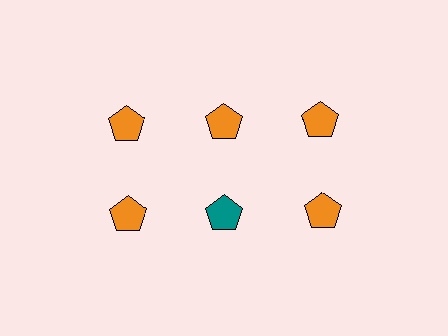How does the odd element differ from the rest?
It has a different color: teal instead of orange.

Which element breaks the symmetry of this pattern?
The teal pentagon in the second row, second from left column breaks the symmetry. All other shapes are orange pentagons.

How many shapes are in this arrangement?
There are 6 shapes arranged in a grid pattern.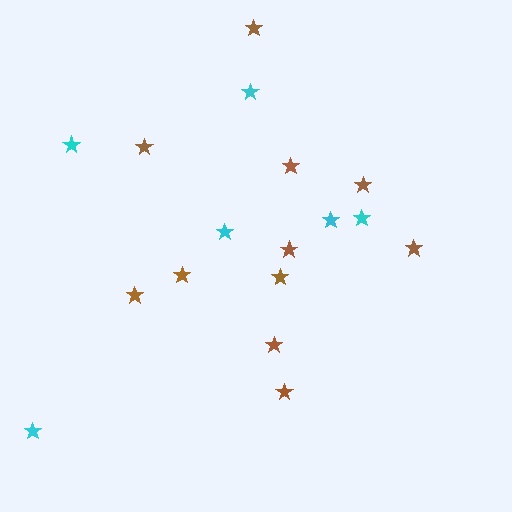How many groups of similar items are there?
There are 2 groups: one group of cyan stars (6) and one group of brown stars (11).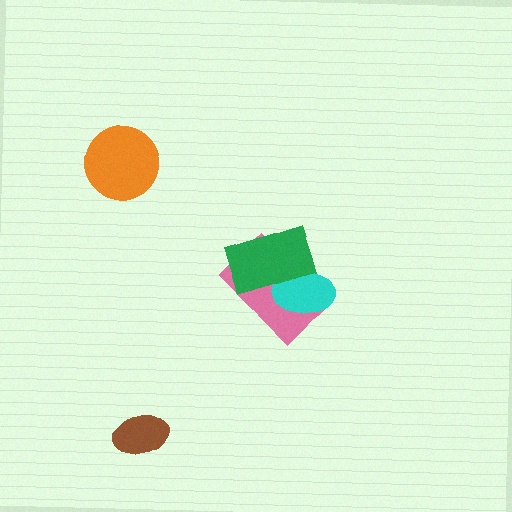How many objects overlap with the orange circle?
0 objects overlap with the orange circle.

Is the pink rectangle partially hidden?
Yes, it is partially covered by another shape.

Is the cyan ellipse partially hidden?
Yes, it is partially covered by another shape.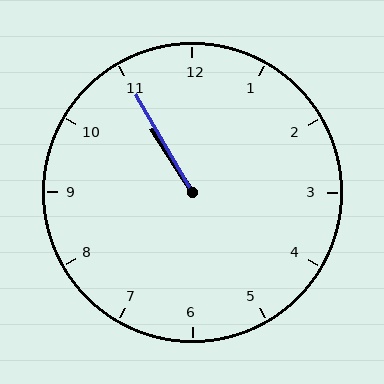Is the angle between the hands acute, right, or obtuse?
It is acute.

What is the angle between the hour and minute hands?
Approximately 2 degrees.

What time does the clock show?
10:55.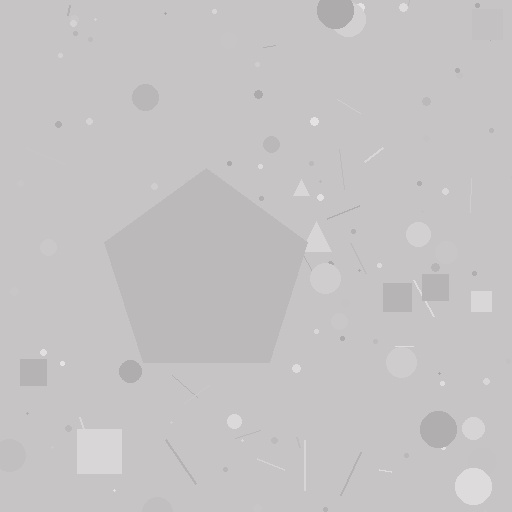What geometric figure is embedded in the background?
A pentagon is embedded in the background.